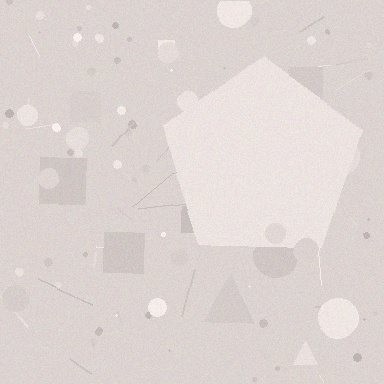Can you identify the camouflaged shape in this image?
The camouflaged shape is a pentagon.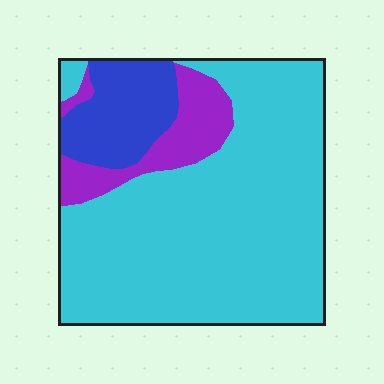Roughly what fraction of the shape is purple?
Purple covers roughly 10% of the shape.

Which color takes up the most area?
Cyan, at roughly 75%.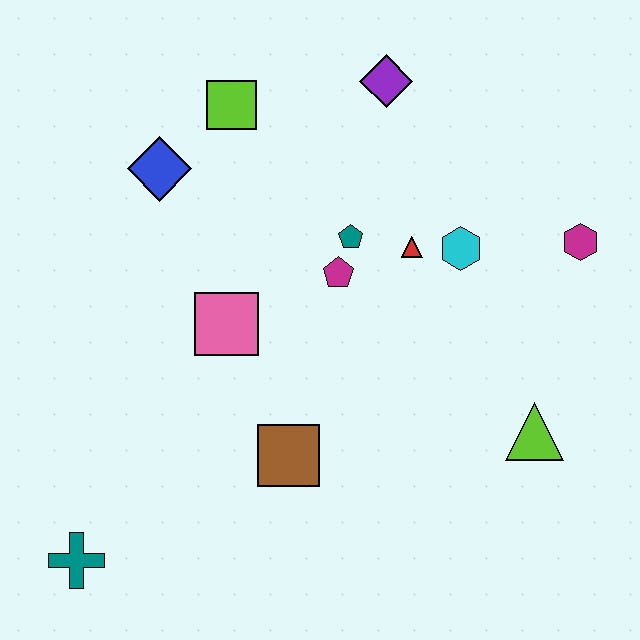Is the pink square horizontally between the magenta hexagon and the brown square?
No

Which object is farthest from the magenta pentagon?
The teal cross is farthest from the magenta pentagon.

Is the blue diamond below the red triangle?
No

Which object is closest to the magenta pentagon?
The teal pentagon is closest to the magenta pentagon.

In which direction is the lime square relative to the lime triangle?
The lime square is above the lime triangle.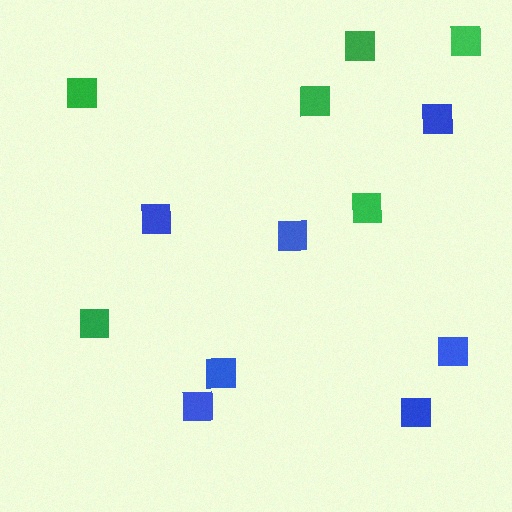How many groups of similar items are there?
There are 2 groups: one group of green squares (6) and one group of blue squares (7).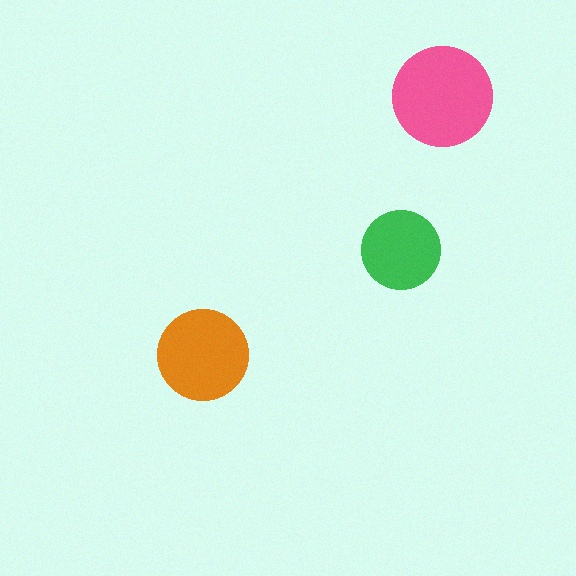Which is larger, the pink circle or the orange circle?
The pink one.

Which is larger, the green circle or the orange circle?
The orange one.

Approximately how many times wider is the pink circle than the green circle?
About 1.5 times wider.